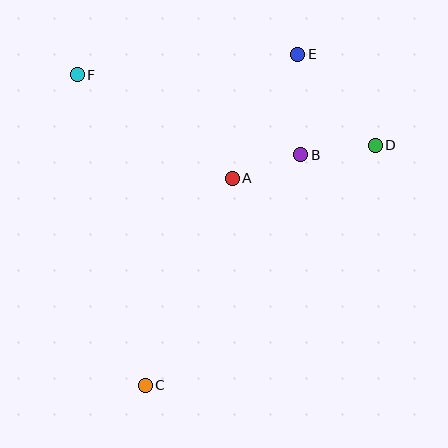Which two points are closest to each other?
Points A and B are closest to each other.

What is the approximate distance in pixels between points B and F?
The distance between B and F is approximately 237 pixels.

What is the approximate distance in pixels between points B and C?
The distance between B and C is approximately 278 pixels.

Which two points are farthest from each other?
Points C and E are farthest from each other.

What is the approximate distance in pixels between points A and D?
The distance between A and D is approximately 147 pixels.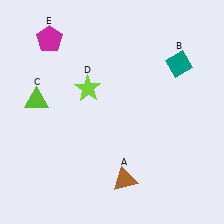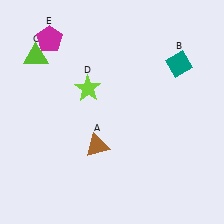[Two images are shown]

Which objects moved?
The objects that moved are: the brown triangle (A), the lime triangle (C).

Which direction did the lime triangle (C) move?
The lime triangle (C) moved up.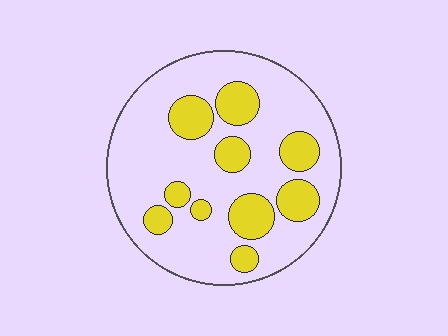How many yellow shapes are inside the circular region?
10.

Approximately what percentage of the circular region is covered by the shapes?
Approximately 25%.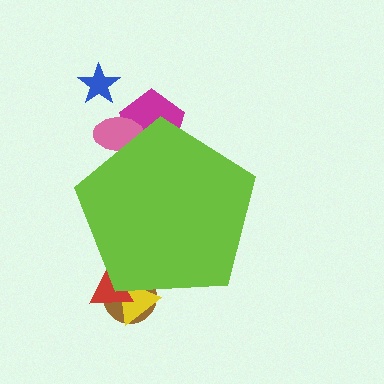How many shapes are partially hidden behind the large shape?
5 shapes are partially hidden.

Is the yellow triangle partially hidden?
Yes, the yellow triangle is partially hidden behind the lime pentagon.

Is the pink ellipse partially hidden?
Yes, the pink ellipse is partially hidden behind the lime pentagon.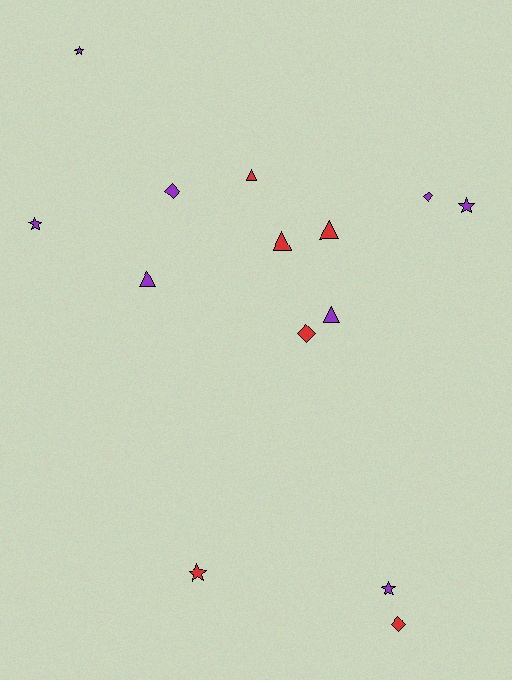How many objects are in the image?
There are 14 objects.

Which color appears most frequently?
Purple, with 8 objects.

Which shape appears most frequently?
Star, with 5 objects.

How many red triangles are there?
There are 3 red triangles.